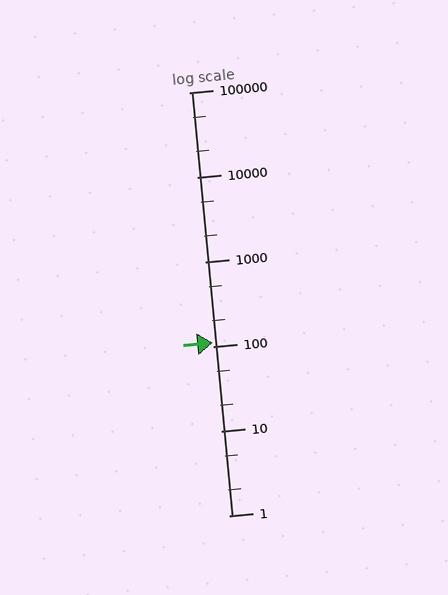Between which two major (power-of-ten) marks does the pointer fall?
The pointer is between 100 and 1000.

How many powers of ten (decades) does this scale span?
The scale spans 5 decades, from 1 to 100000.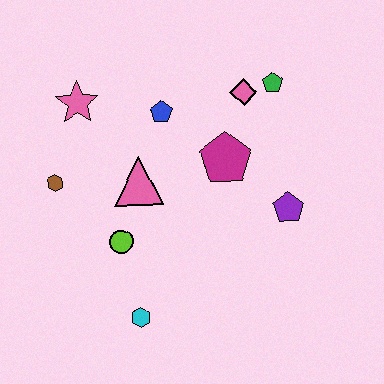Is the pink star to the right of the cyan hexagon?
No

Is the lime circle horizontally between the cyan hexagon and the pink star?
Yes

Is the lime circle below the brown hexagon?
Yes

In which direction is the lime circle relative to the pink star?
The lime circle is below the pink star.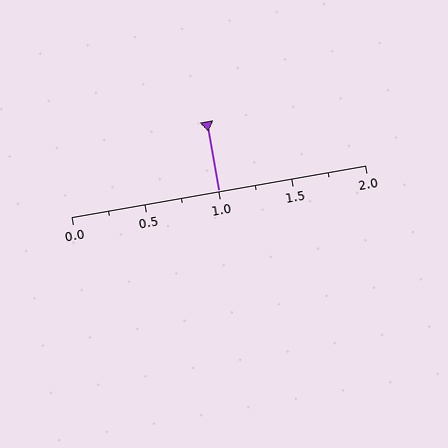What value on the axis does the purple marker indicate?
The marker indicates approximately 1.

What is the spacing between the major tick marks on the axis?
The major ticks are spaced 0.5 apart.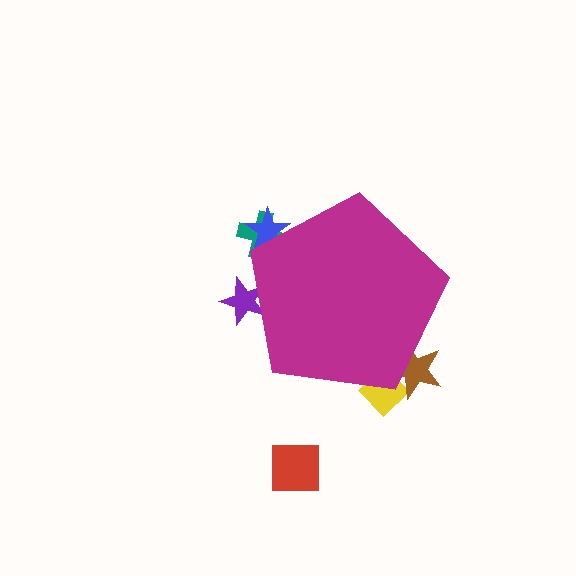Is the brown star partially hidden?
Yes, the brown star is partially hidden behind the magenta pentagon.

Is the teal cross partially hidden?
Yes, the teal cross is partially hidden behind the magenta pentagon.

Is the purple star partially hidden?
Yes, the purple star is partially hidden behind the magenta pentagon.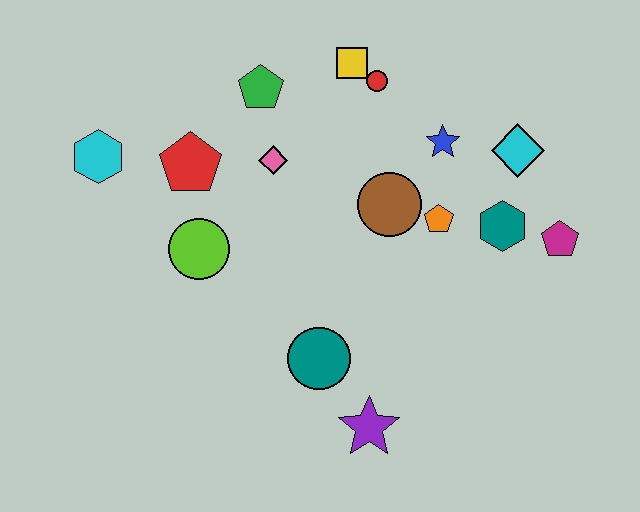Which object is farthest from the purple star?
The cyan hexagon is farthest from the purple star.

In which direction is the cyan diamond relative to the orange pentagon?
The cyan diamond is to the right of the orange pentagon.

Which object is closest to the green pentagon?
The pink diamond is closest to the green pentagon.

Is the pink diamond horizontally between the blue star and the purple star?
No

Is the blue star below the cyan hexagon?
No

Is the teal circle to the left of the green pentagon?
No